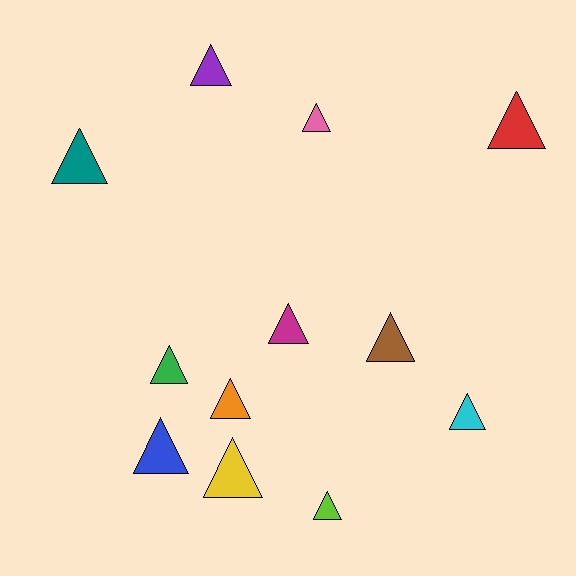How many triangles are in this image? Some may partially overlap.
There are 12 triangles.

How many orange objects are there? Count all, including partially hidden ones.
There is 1 orange object.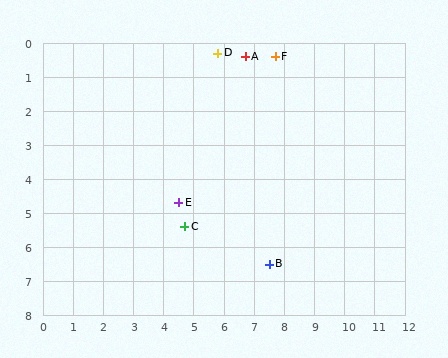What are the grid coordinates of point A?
Point A is at approximately (6.7, 0.4).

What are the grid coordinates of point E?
Point E is at approximately (4.5, 4.7).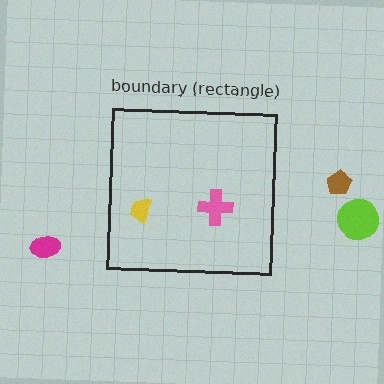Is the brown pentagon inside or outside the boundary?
Outside.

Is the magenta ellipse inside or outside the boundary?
Outside.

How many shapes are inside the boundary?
2 inside, 3 outside.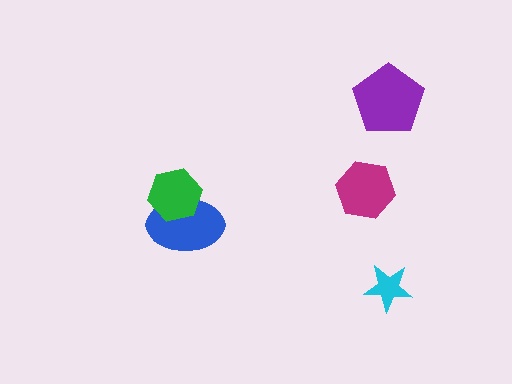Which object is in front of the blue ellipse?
The green hexagon is in front of the blue ellipse.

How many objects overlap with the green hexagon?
1 object overlaps with the green hexagon.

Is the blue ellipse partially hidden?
Yes, it is partially covered by another shape.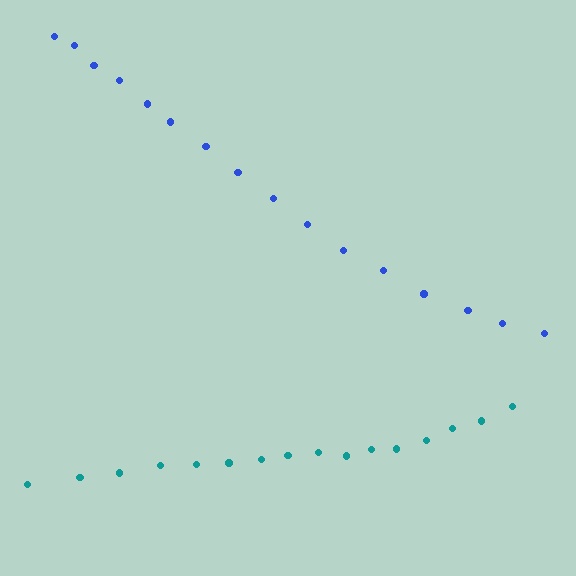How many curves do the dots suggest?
There are 2 distinct paths.